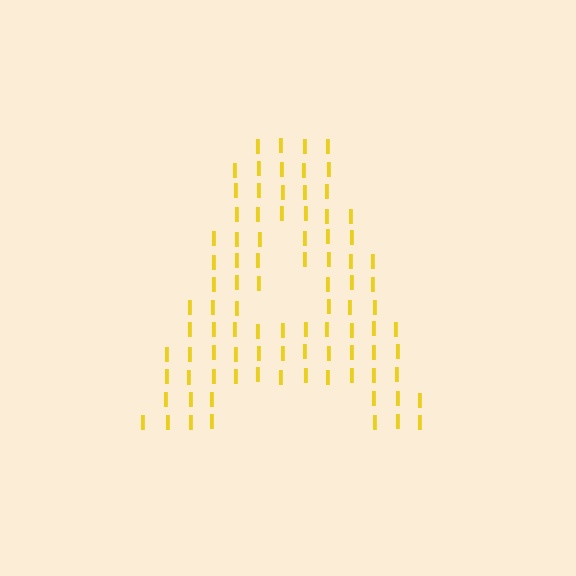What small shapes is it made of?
It is made of small letter I's.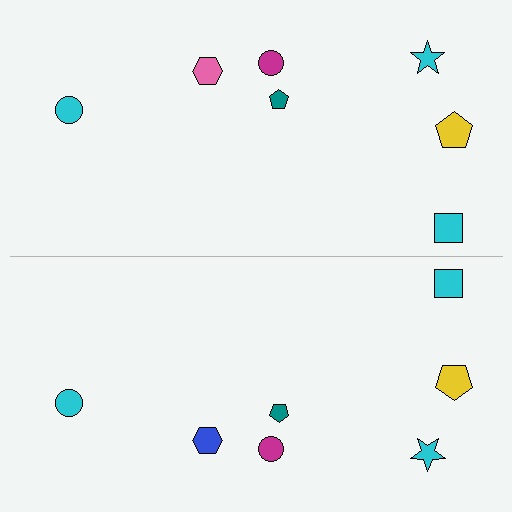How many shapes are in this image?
There are 14 shapes in this image.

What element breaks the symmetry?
The blue hexagon on the bottom side breaks the symmetry — its mirror counterpart is pink.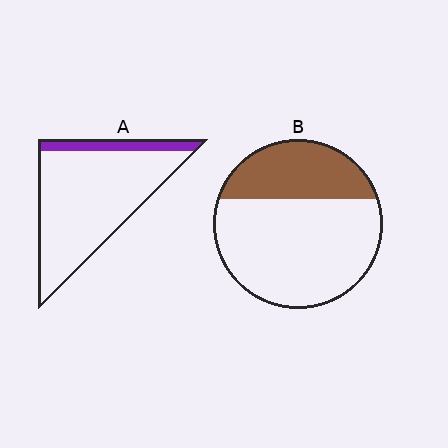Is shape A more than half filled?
No.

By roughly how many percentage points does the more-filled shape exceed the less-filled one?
By roughly 20 percentage points (B over A).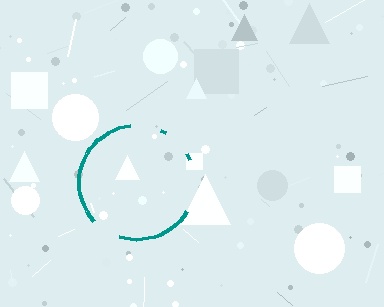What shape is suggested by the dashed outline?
The dashed outline suggests a circle.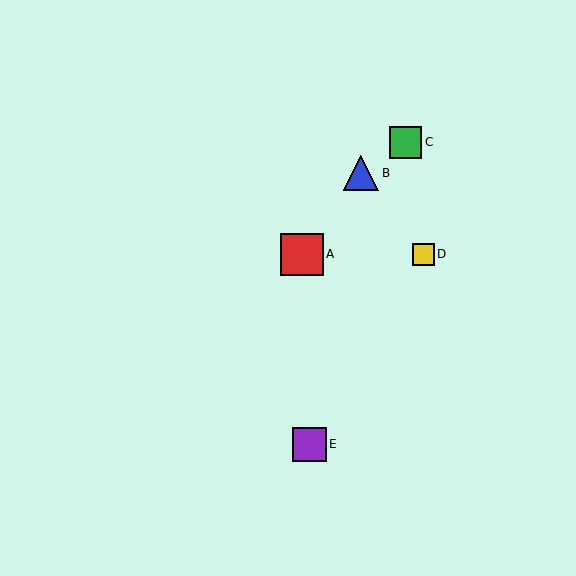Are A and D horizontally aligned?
Yes, both are at y≈254.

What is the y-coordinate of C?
Object C is at y≈142.